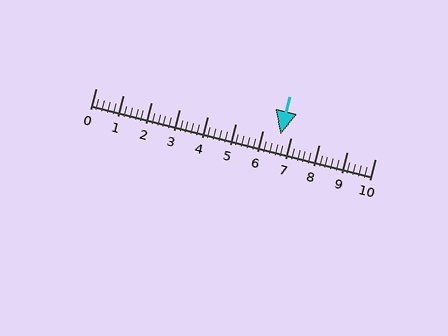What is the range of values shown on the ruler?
The ruler shows values from 0 to 10.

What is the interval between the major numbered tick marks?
The major tick marks are spaced 1 units apart.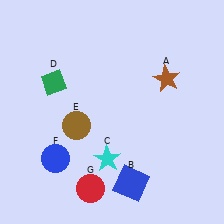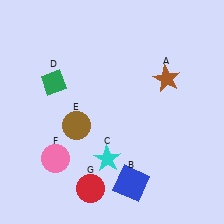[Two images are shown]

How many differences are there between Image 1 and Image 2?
There is 1 difference between the two images.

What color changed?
The circle (F) changed from blue in Image 1 to pink in Image 2.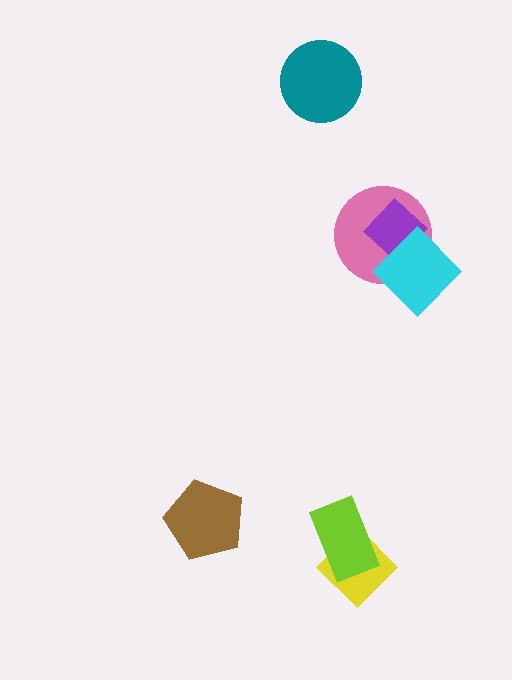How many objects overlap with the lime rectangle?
1 object overlaps with the lime rectangle.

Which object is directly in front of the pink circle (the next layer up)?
The purple diamond is directly in front of the pink circle.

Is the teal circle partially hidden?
No, no other shape covers it.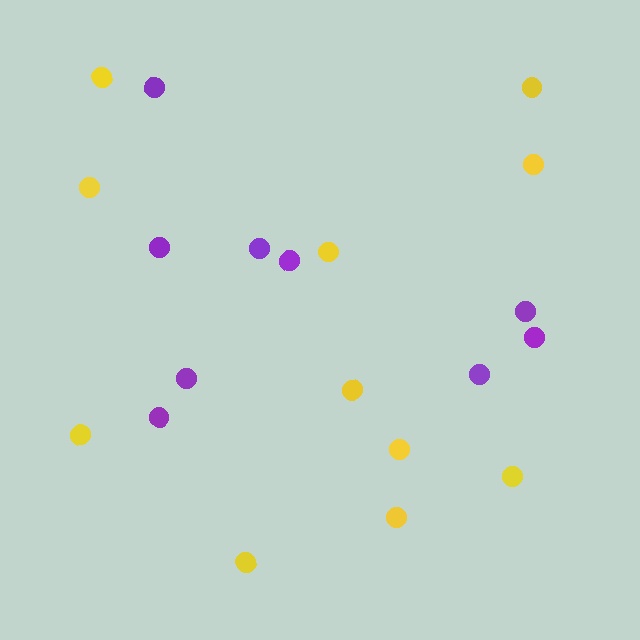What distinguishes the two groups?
There are 2 groups: one group of purple circles (9) and one group of yellow circles (11).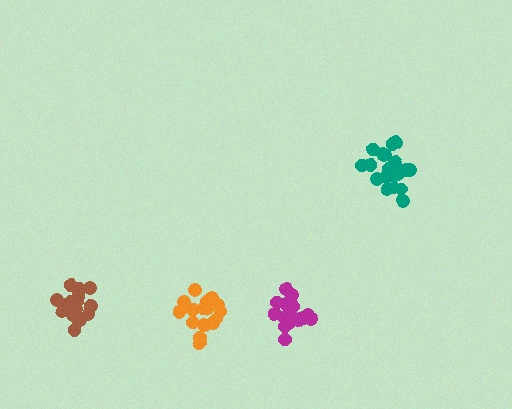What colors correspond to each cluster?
The clusters are colored: magenta, teal, orange, brown.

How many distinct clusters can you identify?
There are 4 distinct clusters.